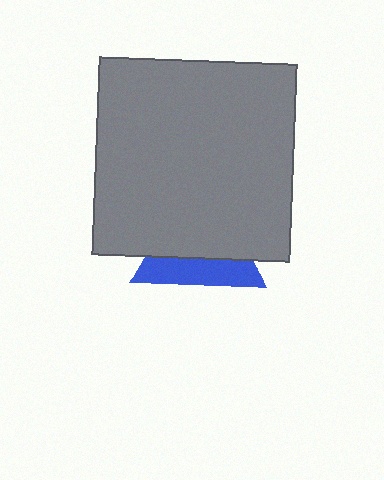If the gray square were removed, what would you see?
You would see the complete blue triangle.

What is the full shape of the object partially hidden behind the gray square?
The partially hidden object is a blue triangle.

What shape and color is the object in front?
The object in front is a gray square.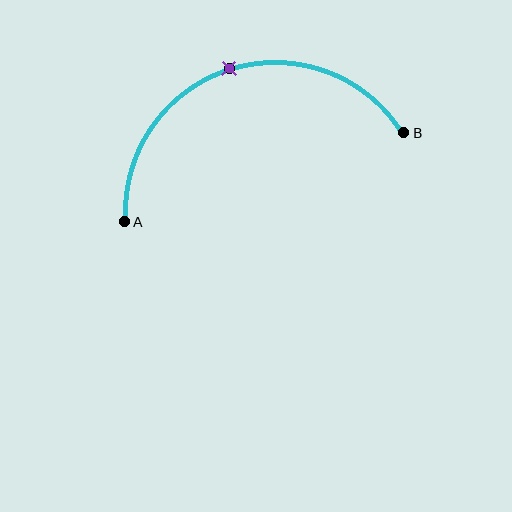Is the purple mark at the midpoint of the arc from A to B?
Yes. The purple mark lies on the arc at equal arc-length from both A and B — it is the arc midpoint.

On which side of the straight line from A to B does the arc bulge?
The arc bulges above the straight line connecting A and B.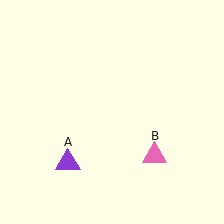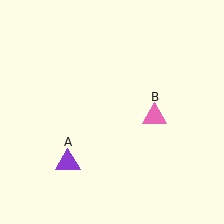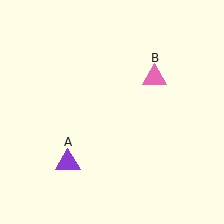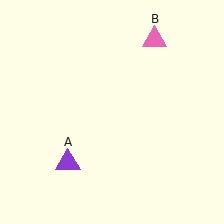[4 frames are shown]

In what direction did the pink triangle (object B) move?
The pink triangle (object B) moved up.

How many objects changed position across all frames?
1 object changed position: pink triangle (object B).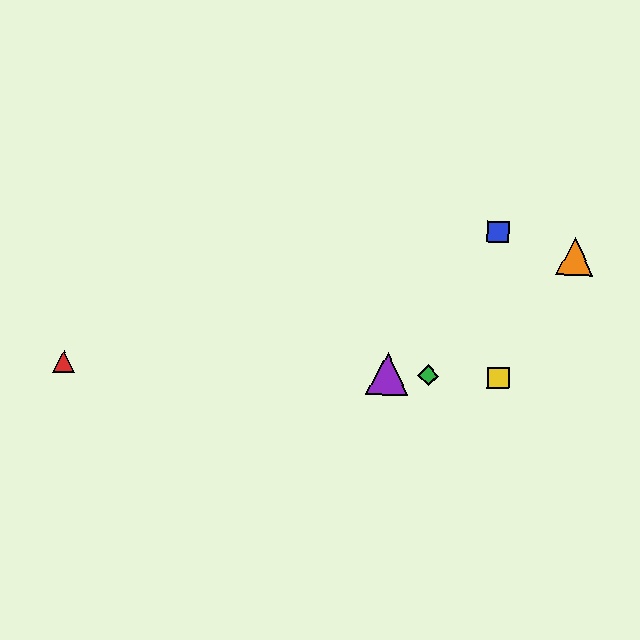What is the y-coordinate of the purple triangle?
The purple triangle is at y≈374.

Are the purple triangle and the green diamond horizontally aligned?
Yes, both are at y≈374.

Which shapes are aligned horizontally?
The red triangle, the green diamond, the yellow square, the purple triangle are aligned horizontally.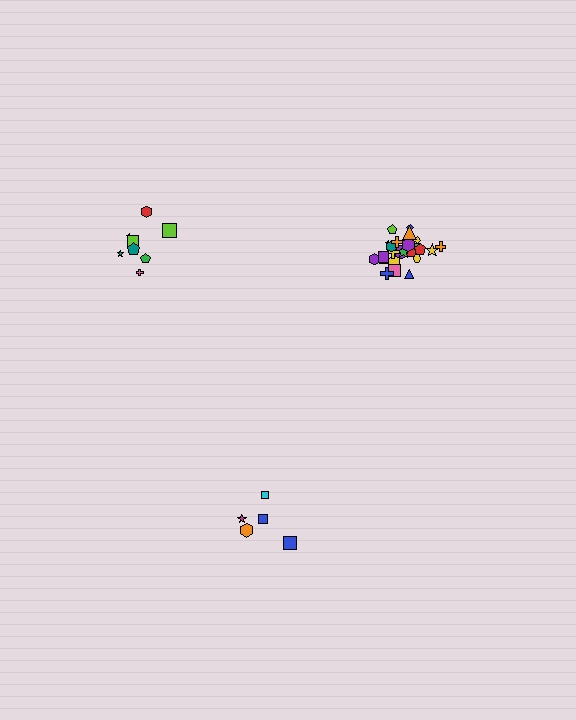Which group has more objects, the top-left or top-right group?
The top-right group.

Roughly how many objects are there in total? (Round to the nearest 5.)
Roughly 40 objects in total.